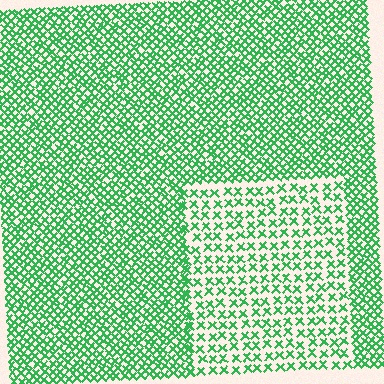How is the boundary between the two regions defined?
The boundary is defined by a change in element density (approximately 1.9x ratio). All elements are the same color, size, and shape.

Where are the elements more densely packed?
The elements are more densely packed outside the rectangle boundary.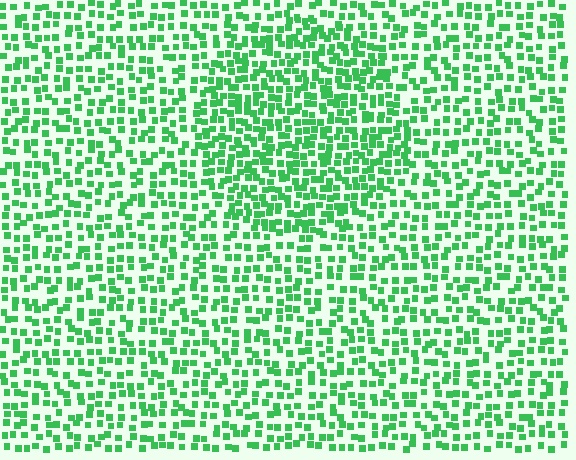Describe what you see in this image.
The image contains small green elements arranged at two different densities. A circle-shaped region is visible where the elements are more densely packed than the surrounding area.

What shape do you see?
I see a circle.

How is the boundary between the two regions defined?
The boundary is defined by a change in element density (approximately 1.6x ratio). All elements are the same color, size, and shape.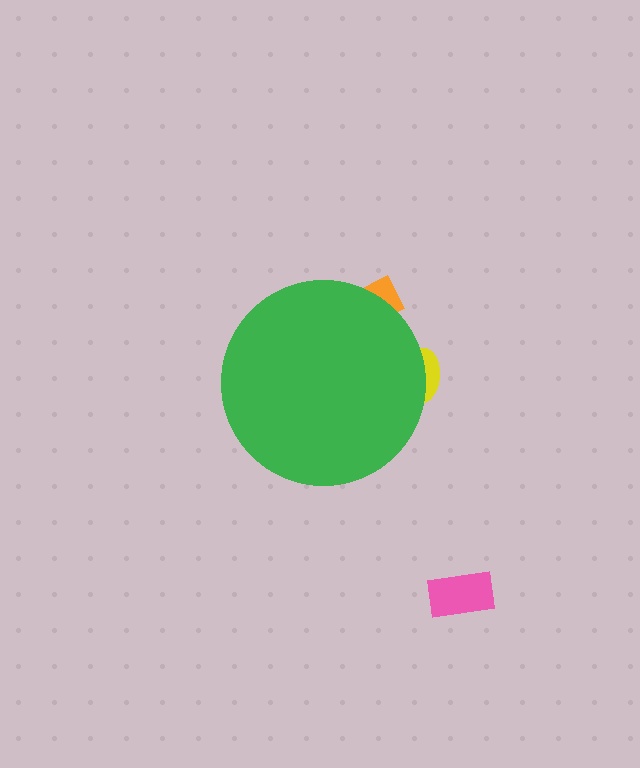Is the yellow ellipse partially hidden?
Yes, the yellow ellipse is partially hidden behind the green circle.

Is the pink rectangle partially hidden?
No, the pink rectangle is fully visible.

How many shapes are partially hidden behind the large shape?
2 shapes are partially hidden.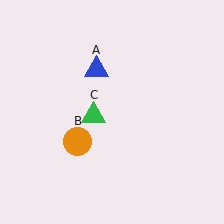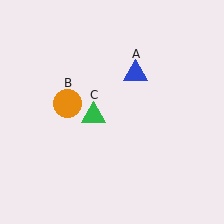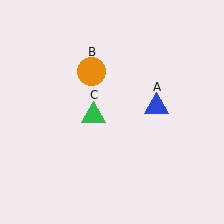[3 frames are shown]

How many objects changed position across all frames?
2 objects changed position: blue triangle (object A), orange circle (object B).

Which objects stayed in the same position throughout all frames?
Green triangle (object C) remained stationary.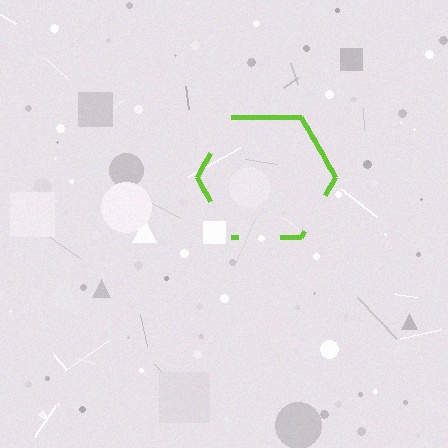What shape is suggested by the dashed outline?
The dashed outline suggests a hexagon.